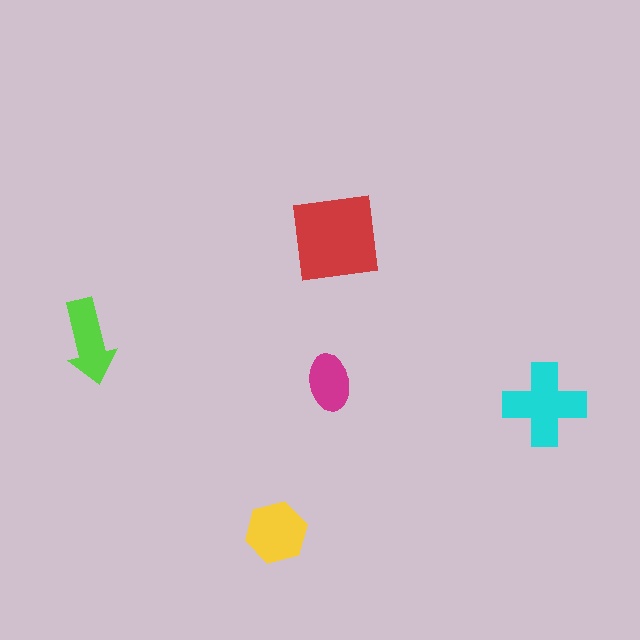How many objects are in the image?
There are 5 objects in the image.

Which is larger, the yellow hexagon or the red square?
The red square.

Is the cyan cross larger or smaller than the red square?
Smaller.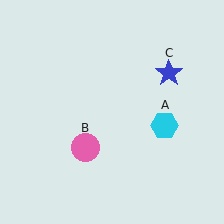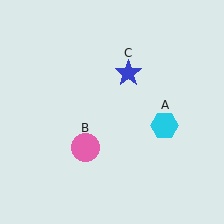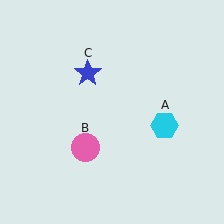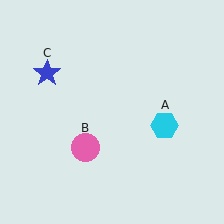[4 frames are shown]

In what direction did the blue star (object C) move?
The blue star (object C) moved left.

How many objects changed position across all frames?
1 object changed position: blue star (object C).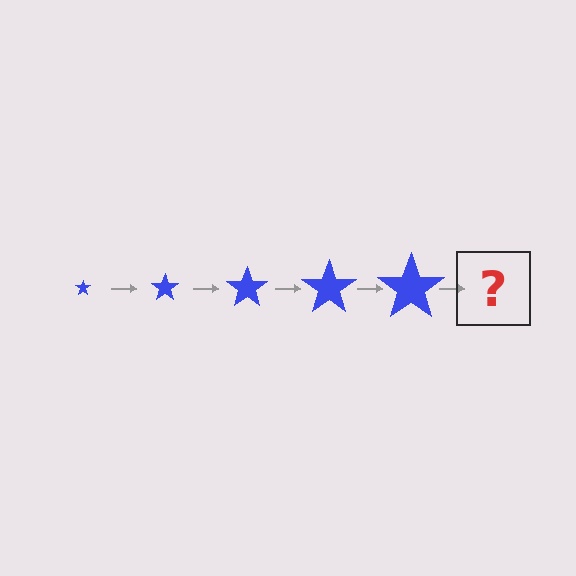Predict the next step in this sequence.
The next step is a blue star, larger than the previous one.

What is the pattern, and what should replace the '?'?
The pattern is that the star gets progressively larger each step. The '?' should be a blue star, larger than the previous one.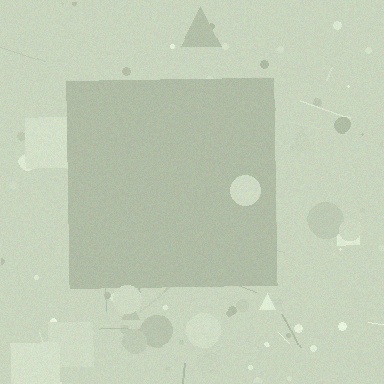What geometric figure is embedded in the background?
A square is embedded in the background.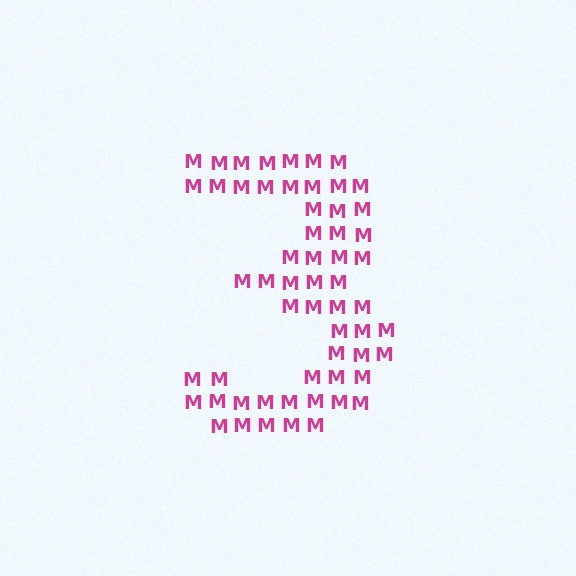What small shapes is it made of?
It is made of small letter M's.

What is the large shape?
The large shape is the digit 3.